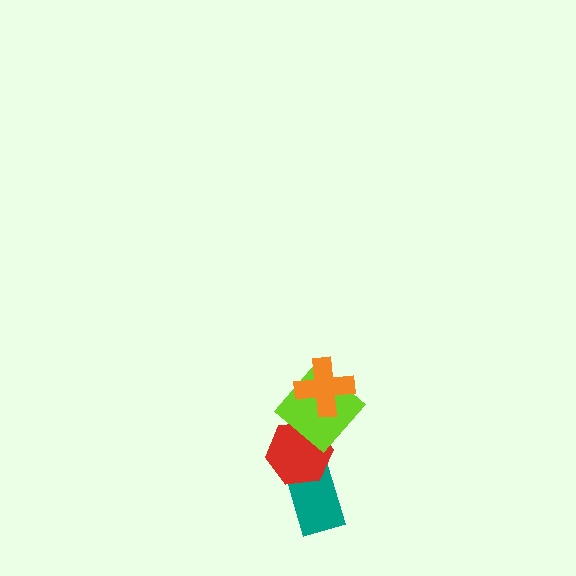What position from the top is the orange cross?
The orange cross is 1st from the top.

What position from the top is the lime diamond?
The lime diamond is 2nd from the top.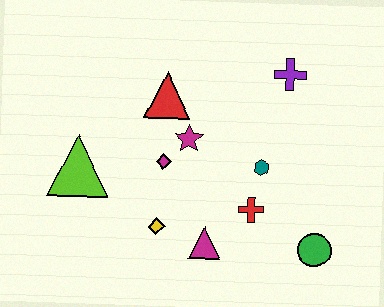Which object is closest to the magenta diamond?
The magenta star is closest to the magenta diamond.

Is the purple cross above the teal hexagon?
Yes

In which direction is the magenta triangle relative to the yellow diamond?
The magenta triangle is to the right of the yellow diamond.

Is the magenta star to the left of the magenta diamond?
No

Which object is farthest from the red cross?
The lime triangle is farthest from the red cross.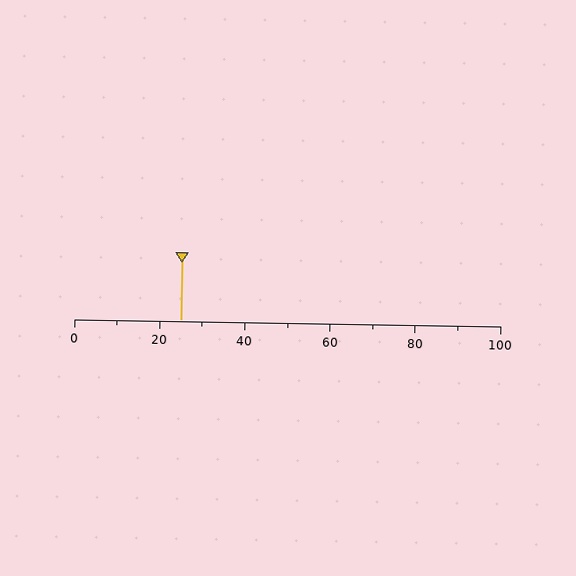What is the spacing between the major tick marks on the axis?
The major ticks are spaced 20 apart.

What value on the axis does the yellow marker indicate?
The marker indicates approximately 25.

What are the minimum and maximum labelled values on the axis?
The axis runs from 0 to 100.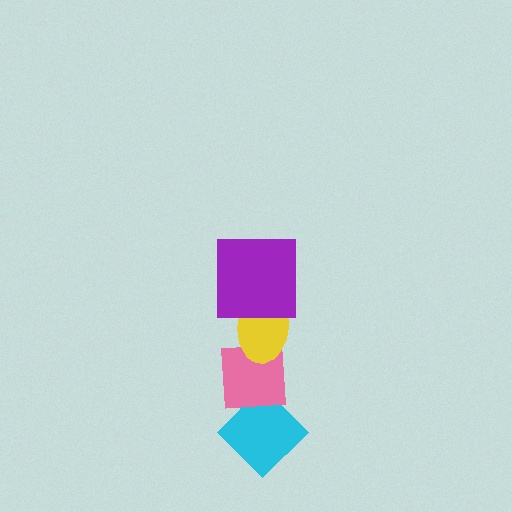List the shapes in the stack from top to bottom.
From top to bottom: the purple square, the yellow ellipse, the pink square, the cyan diamond.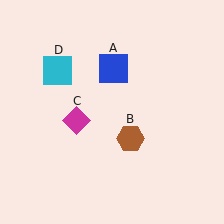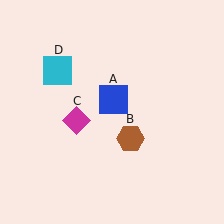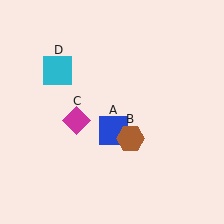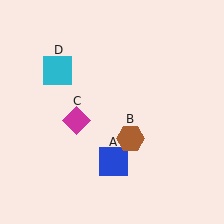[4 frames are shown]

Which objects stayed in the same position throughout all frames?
Brown hexagon (object B) and magenta diamond (object C) and cyan square (object D) remained stationary.